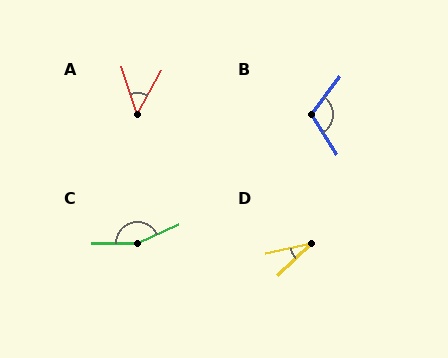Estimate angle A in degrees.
Approximately 48 degrees.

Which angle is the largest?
C, at approximately 157 degrees.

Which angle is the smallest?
D, at approximately 30 degrees.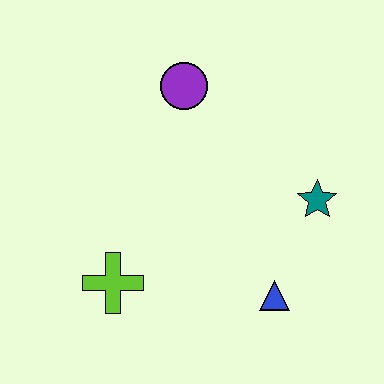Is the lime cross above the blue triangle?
Yes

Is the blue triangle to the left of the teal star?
Yes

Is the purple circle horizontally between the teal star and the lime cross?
Yes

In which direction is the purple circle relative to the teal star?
The purple circle is to the left of the teal star.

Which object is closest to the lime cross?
The blue triangle is closest to the lime cross.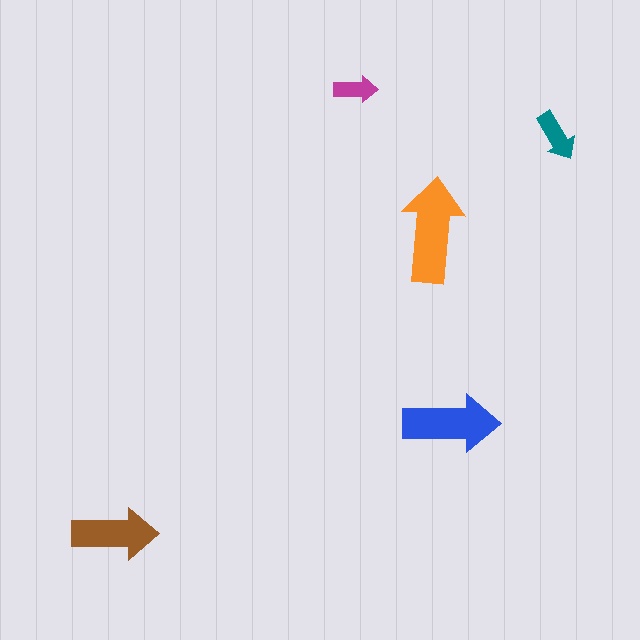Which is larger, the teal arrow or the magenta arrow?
The teal one.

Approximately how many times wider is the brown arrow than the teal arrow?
About 1.5 times wider.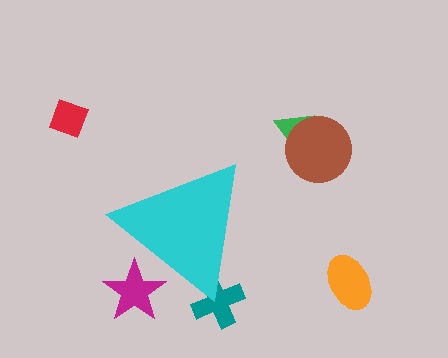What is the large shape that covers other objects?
A cyan triangle.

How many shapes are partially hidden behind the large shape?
2 shapes are partially hidden.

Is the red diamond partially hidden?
No, the red diamond is fully visible.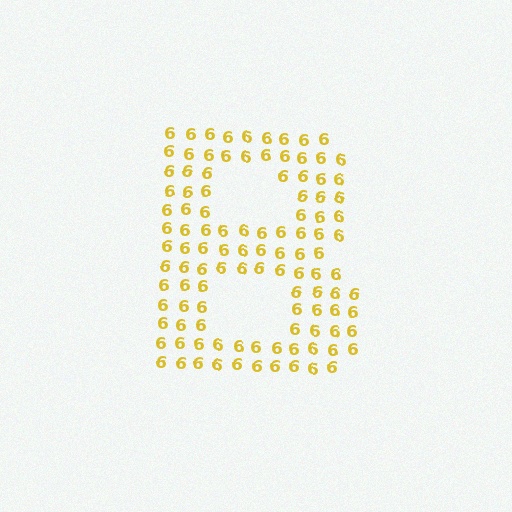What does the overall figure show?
The overall figure shows the letter B.